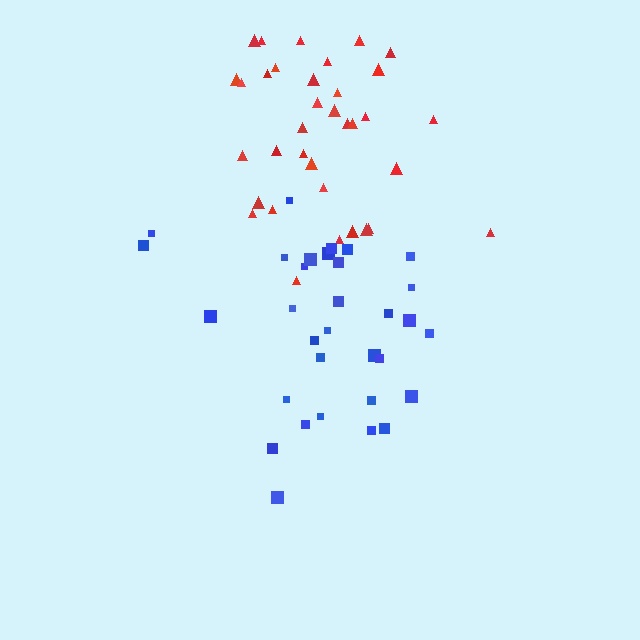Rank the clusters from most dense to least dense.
blue, red.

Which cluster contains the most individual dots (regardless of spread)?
Red (35).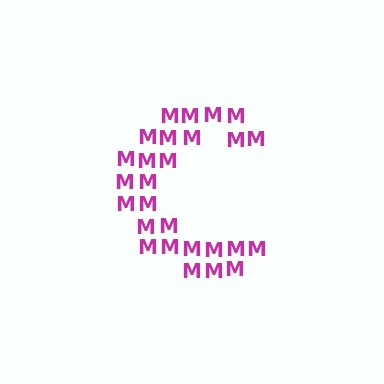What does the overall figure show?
The overall figure shows the letter C.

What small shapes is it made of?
It is made of small letter M's.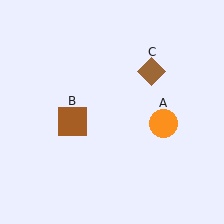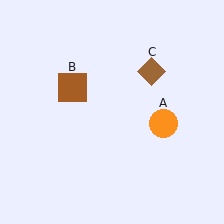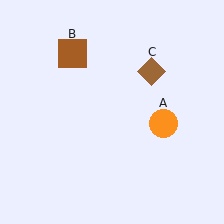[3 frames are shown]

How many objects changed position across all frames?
1 object changed position: brown square (object B).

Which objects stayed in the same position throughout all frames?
Orange circle (object A) and brown diamond (object C) remained stationary.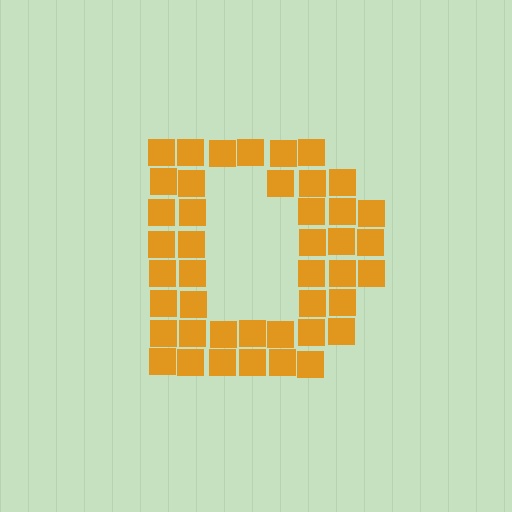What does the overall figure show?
The overall figure shows the letter D.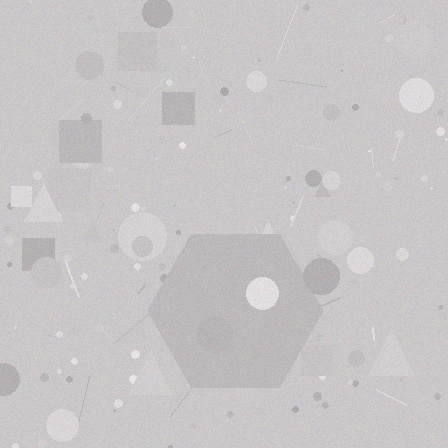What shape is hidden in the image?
A hexagon is hidden in the image.